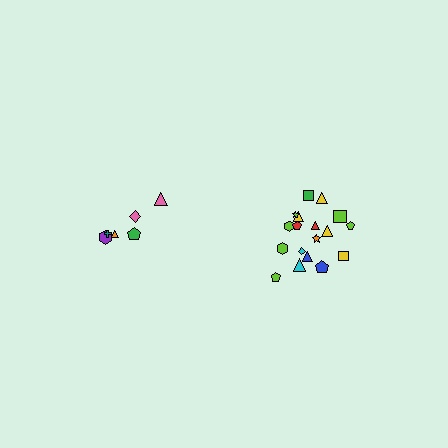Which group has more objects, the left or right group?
The right group.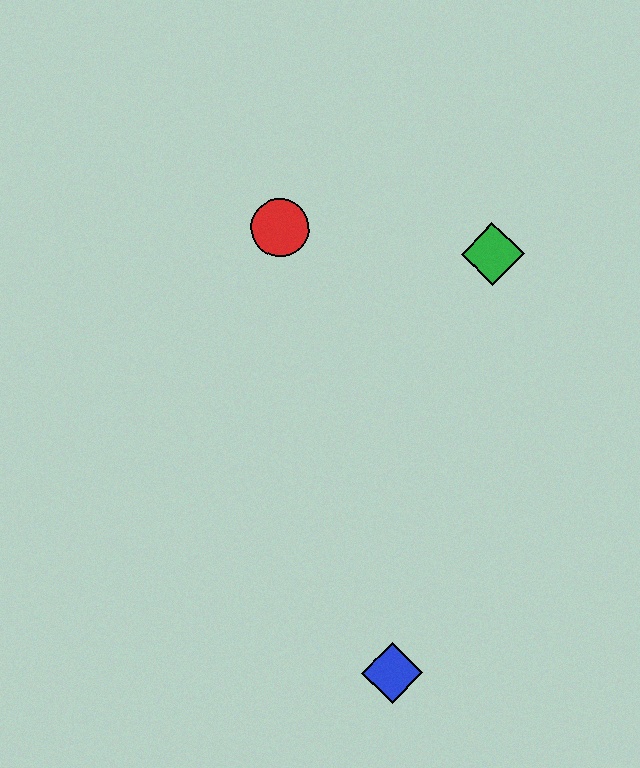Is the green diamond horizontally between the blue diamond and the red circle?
No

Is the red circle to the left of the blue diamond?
Yes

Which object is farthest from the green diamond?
The blue diamond is farthest from the green diamond.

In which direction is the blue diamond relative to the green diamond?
The blue diamond is below the green diamond.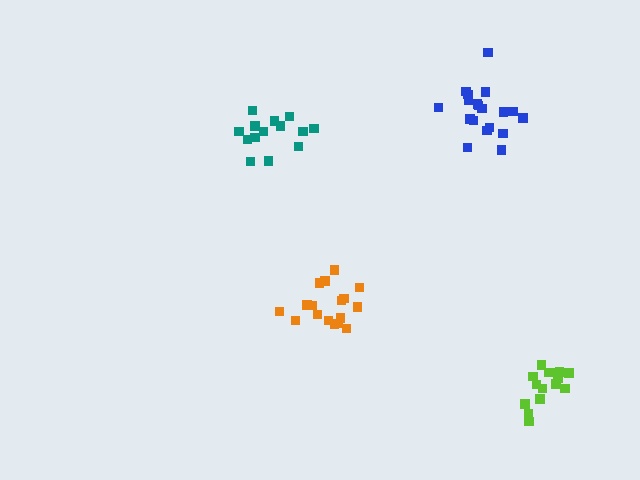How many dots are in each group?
Group 1: 14 dots, Group 2: 20 dots, Group 3: 16 dots, Group 4: 17 dots (67 total).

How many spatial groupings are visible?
There are 4 spatial groupings.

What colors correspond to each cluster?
The clusters are colored: teal, blue, lime, orange.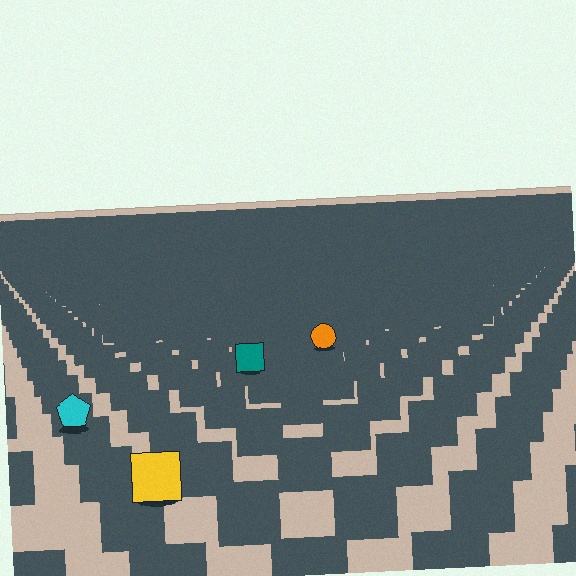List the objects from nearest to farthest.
From nearest to farthest: the yellow square, the cyan pentagon, the teal square, the orange circle.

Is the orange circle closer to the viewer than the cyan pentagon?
No. The cyan pentagon is closer — you can tell from the texture gradient: the ground texture is coarser near it.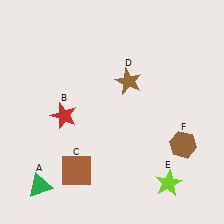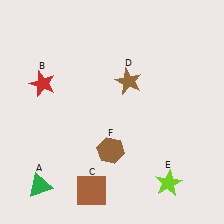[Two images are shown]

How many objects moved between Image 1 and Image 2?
3 objects moved between the two images.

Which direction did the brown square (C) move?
The brown square (C) moved down.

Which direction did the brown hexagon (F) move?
The brown hexagon (F) moved left.